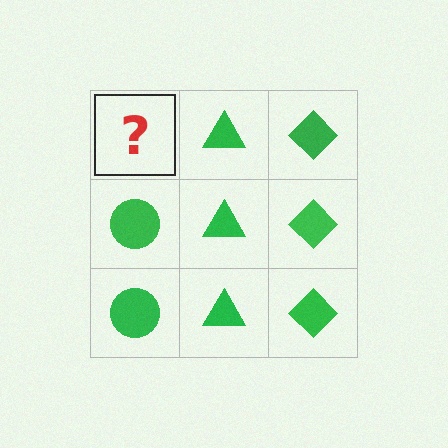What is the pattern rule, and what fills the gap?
The rule is that each column has a consistent shape. The gap should be filled with a green circle.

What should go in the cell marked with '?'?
The missing cell should contain a green circle.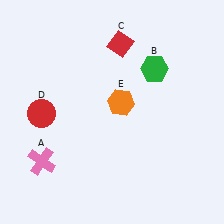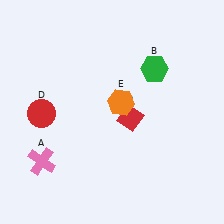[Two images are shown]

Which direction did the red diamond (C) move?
The red diamond (C) moved down.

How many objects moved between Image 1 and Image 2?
1 object moved between the two images.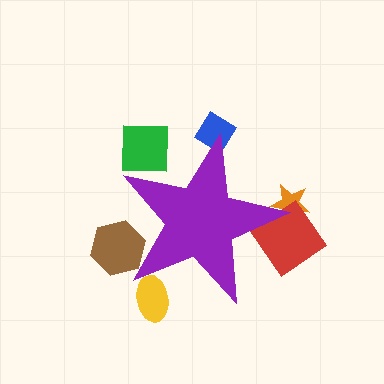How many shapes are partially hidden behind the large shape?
6 shapes are partially hidden.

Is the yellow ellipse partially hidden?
Yes, the yellow ellipse is partially hidden behind the purple star.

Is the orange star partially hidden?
Yes, the orange star is partially hidden behind the purple star.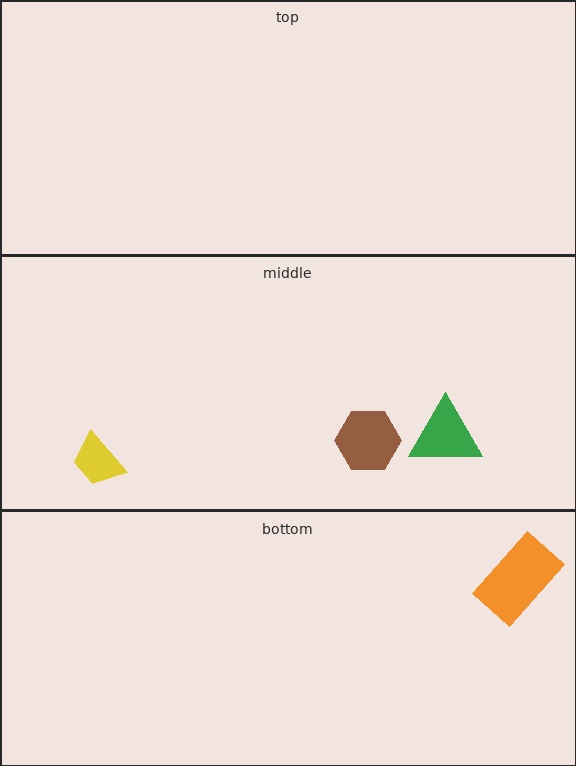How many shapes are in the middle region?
3.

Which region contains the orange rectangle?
The bottom region.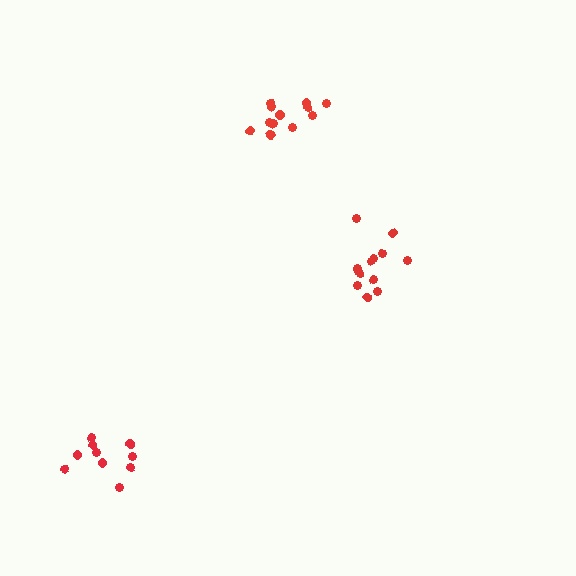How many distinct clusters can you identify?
There are 3 distinct clusters.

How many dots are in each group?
Group 1: 12 dots, Group 2: 13 dots, Group 3: 10 dots (35 total).